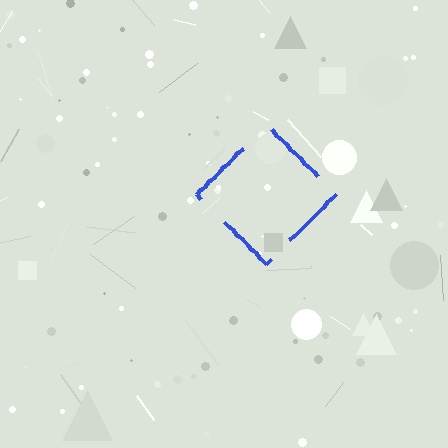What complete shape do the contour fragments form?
The contour fragments form a diamond.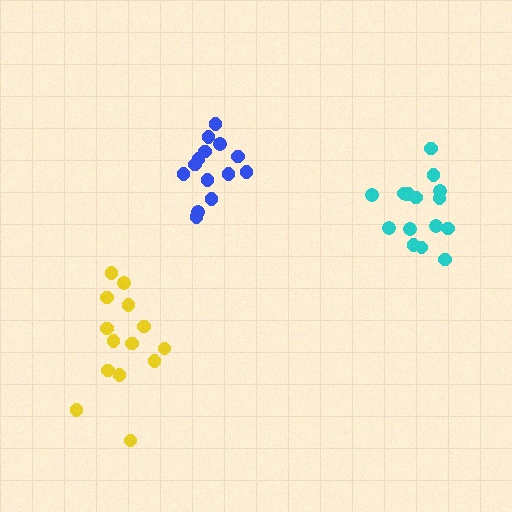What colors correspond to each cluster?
The clusters are colored: blue, yellow, cyan.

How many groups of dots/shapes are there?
There are 3 groups.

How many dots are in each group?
Group 1: 14 dots, Group 2: 14 dots, Group 3: 16 dots (44 total).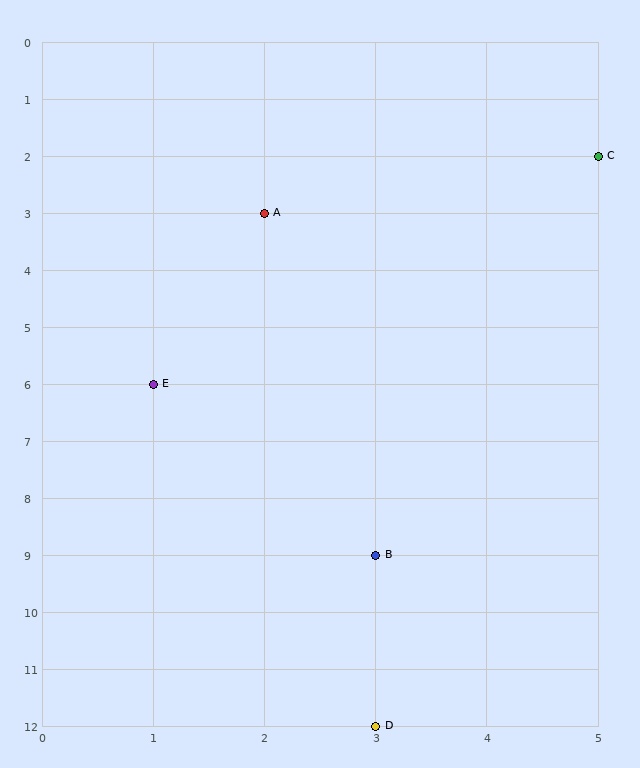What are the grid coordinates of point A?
Point A is at grid coordinates (2, 3).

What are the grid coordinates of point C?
Point C is at grid coordinates (5, 2).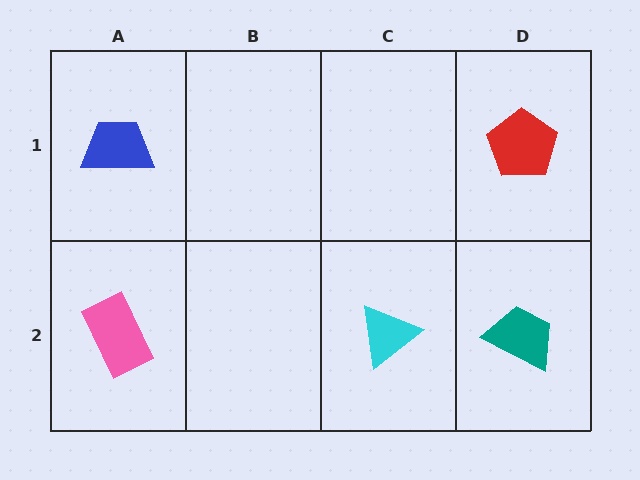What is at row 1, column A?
A blue trapezoid.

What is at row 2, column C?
A cyan triangle.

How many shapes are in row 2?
3 shapes.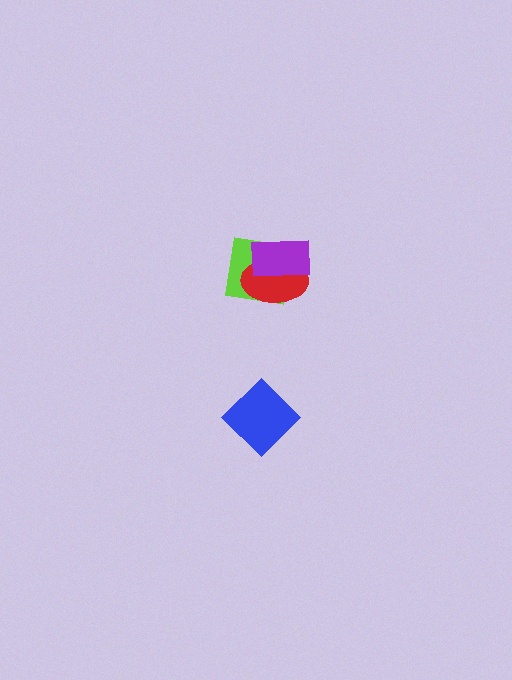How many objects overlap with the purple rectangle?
2 objects overlap with the purple rectangle.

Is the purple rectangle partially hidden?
No, no other shape covers it.